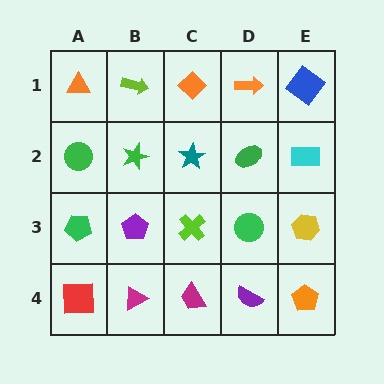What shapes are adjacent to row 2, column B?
A lime arrow (row 1, column B), a purple pentagon (row 3, column B), a green circle (row 2, column A), a teal star (row 2, column C).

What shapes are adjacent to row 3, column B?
A green star (row 2, column B), a magenta triangle (row 4, column B), a green pentagon (row 3, column A), a lime cross (row 3, column C).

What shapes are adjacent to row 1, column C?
A teal star (row 2, column C), a lime arrow (row 1, column B), an orange arrow (row 1, column D).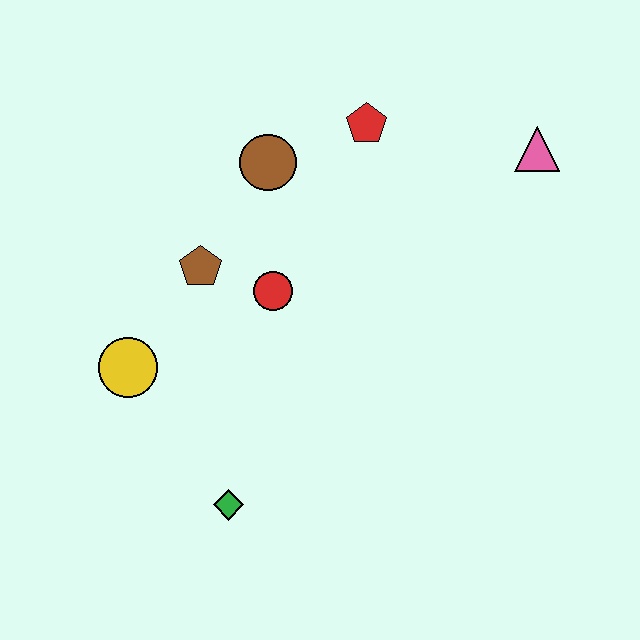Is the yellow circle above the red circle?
No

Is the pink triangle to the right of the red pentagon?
Yes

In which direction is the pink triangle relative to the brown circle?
The pink triangle is to the right of the brown circle.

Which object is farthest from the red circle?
The pink triangle is farthest from the red circle.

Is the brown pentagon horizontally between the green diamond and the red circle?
No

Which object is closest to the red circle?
The brown pentagon is closest to the red circle.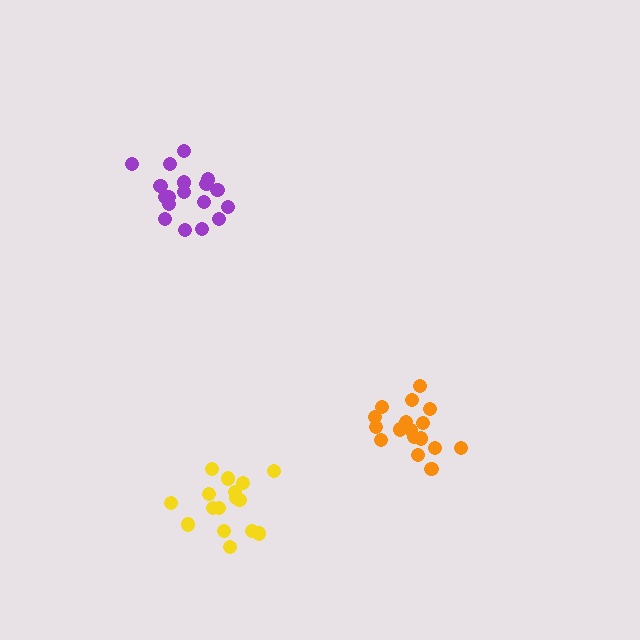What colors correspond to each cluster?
The clusters are colored: yellow, purple, orange.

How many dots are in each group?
Group 1: 16 dots, Group 2: 19 dots, Group 3: 17 dots (52 total).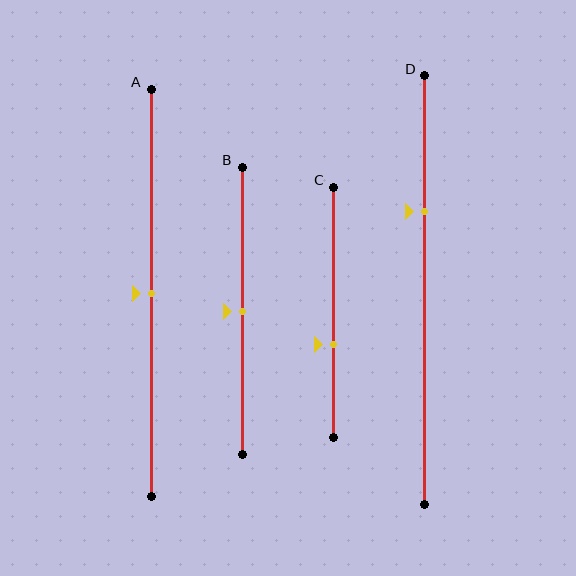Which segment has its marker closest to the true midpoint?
Segment A has its marker closest to the true midpoint.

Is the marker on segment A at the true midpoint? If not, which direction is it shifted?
Yes, the marker on segment A is at the true midpoint.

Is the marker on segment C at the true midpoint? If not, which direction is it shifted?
No, the marker on segment C is shifted downward by about 13% of the segment length.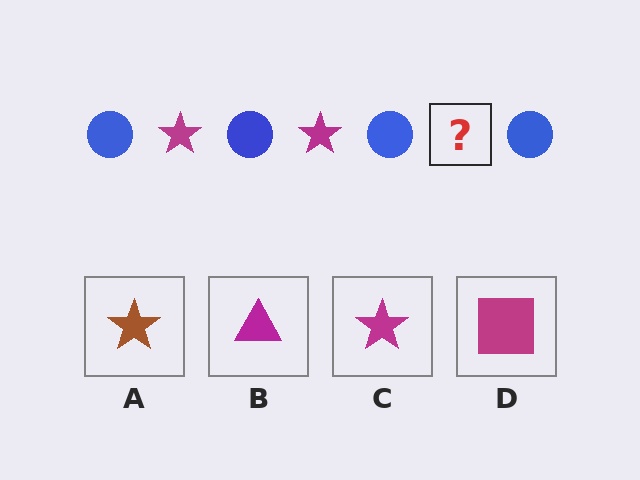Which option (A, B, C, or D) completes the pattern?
C.